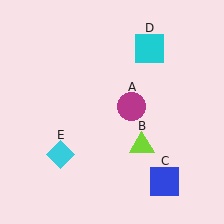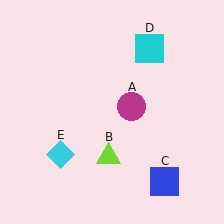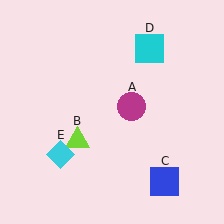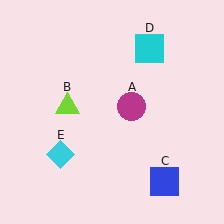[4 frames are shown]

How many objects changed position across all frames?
1 object changed position: lime triangle (object B).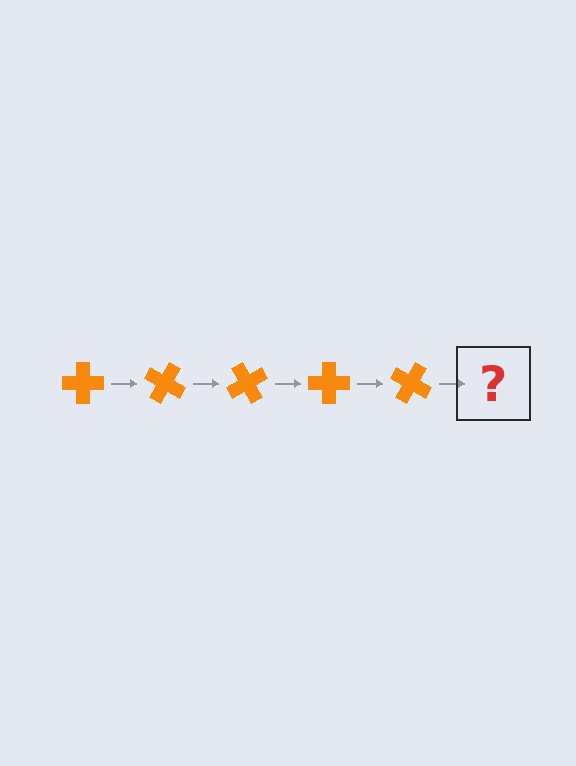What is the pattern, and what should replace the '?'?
The pattern is that the cross rotates 30 degrees each step. The '?' should be an orange cross rotated 150 degrees.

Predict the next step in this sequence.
The next step is an orange cross rotated 150 degrees.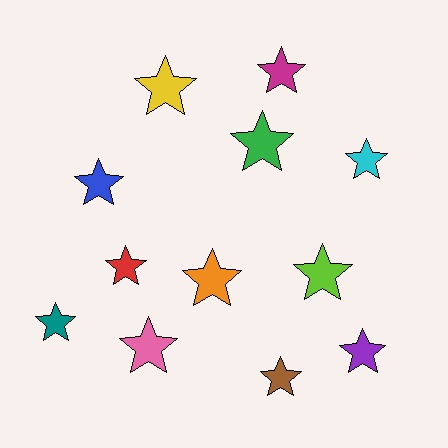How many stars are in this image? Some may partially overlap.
There are 12 stars.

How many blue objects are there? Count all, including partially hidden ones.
There is 1 blue object.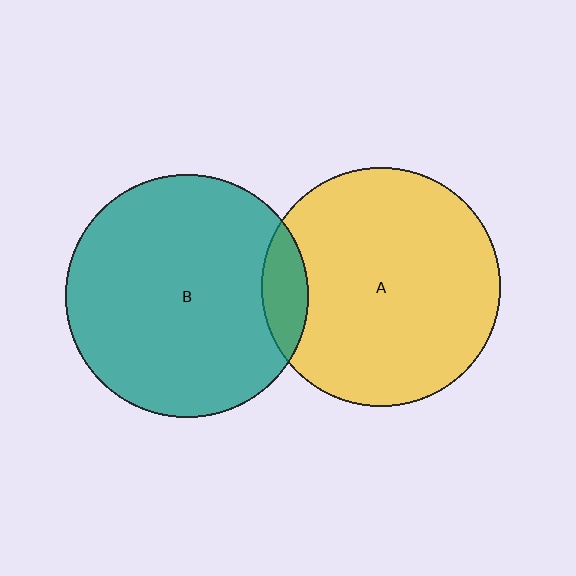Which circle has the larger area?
Circle B (teal).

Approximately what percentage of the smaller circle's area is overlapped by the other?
Approximately 10%.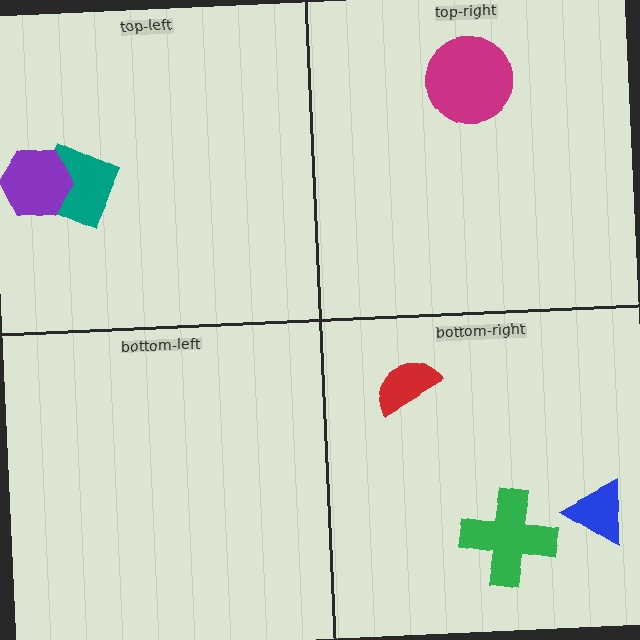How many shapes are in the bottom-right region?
3.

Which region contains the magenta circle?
The top-right region.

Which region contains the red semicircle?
The bottom-right region.